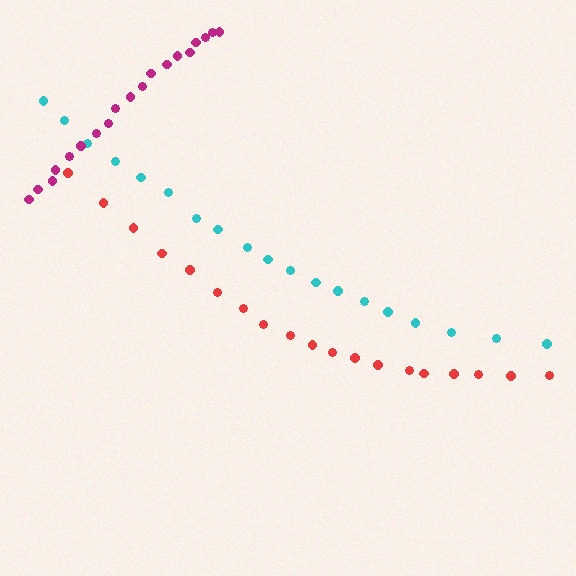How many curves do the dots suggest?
There are 3 distinct paths.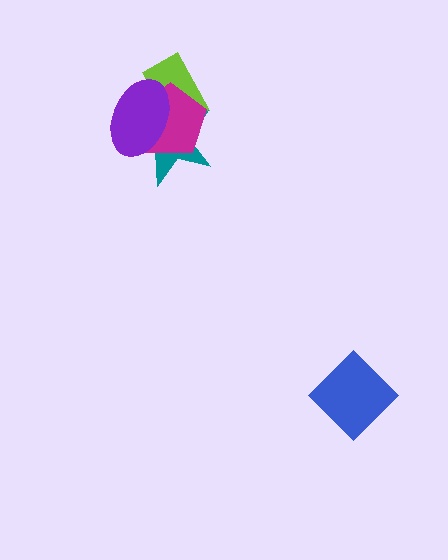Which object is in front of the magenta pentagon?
The purple ellipse is in front of the magenta pentagon.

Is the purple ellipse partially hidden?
No, no other shape covers it.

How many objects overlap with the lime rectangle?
3 objects overlap with the lime rectangle.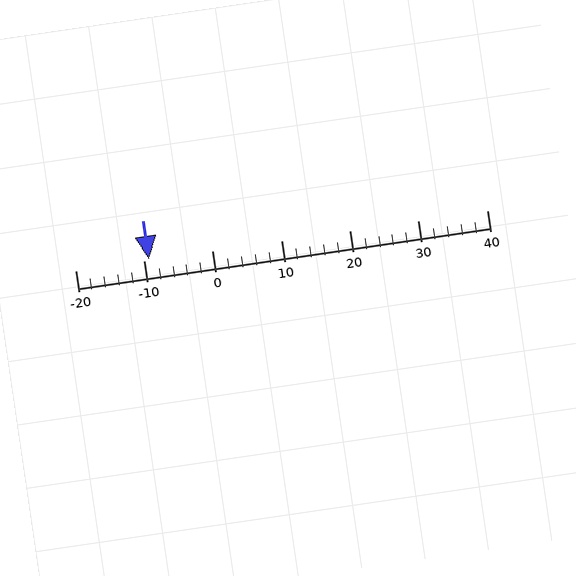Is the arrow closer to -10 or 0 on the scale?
The arrow is closer to -10.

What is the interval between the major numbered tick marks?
The major tick marks are spaced 10 units apart.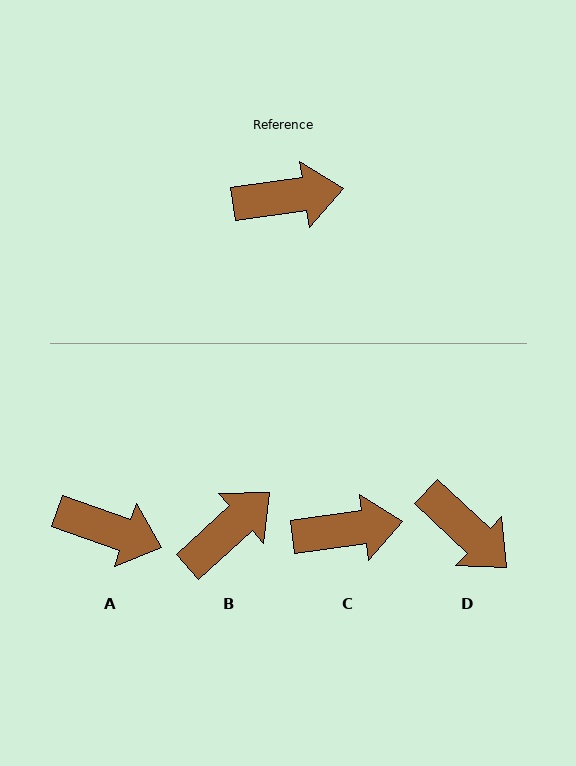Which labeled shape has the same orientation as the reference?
C.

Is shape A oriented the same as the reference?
No, it is off by about 27 degrees.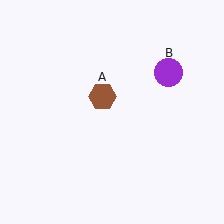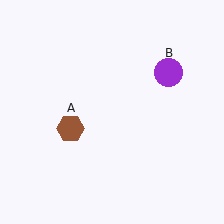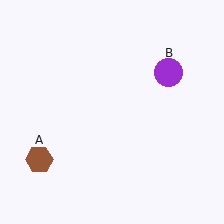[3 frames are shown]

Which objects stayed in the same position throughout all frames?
Purple circle (object B) remained stationary.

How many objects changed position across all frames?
1 object changed position: brown hexagon (object A).